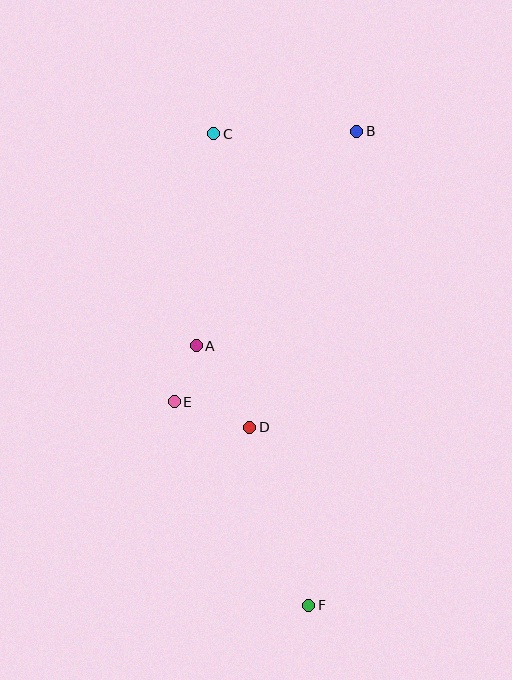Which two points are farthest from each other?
Points C and F are farthest from each other.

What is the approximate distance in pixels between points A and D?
The distance between A and D is approximately 98 pixels.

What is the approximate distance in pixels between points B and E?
The distance between B and E is approximately 326 pixels.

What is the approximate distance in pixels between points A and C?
The distance between A and C is approximately 212 pixels.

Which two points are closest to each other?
Points A and E are closest to each other.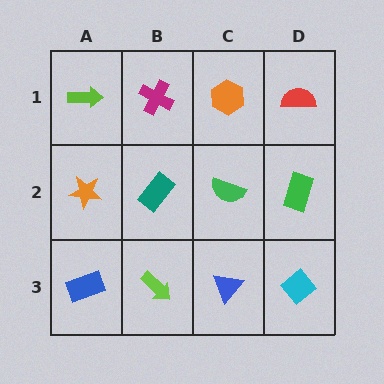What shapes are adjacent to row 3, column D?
A green rectangle (row 2, column D), a blue triangle (row 3, column C).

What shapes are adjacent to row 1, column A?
An orange star (row 2, column A), a magenta cross (row 1, column B).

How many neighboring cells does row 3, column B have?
3.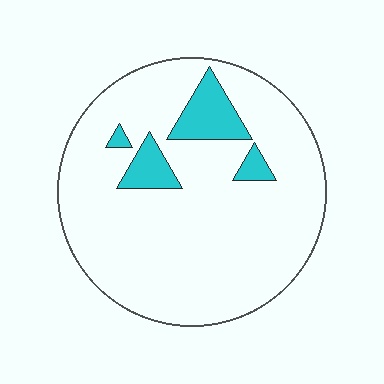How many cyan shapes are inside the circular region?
4.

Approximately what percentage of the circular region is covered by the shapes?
Approximately 10%.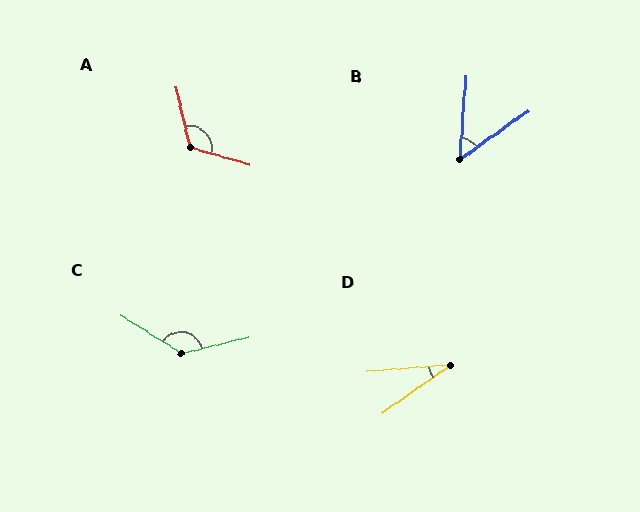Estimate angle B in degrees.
Approximately 51 degrees.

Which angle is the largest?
C, at approximately 135 degrees.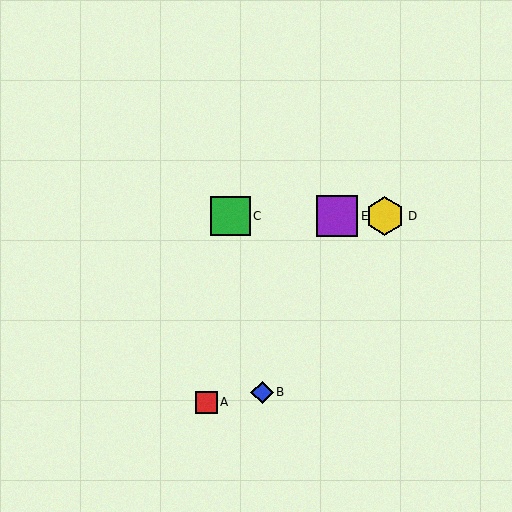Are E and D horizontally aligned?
Yes, both are at y≈216.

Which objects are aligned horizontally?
Objects C, D, E are aligned horizontally.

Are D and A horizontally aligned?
No, D is at y≈216 and A is at y≈402.